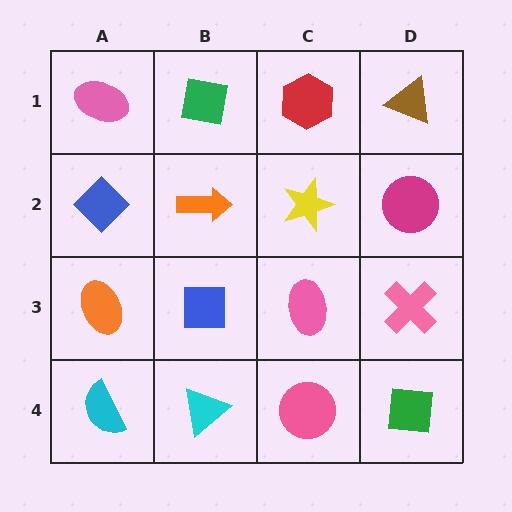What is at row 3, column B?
A blue square.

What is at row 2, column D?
A magenta circle.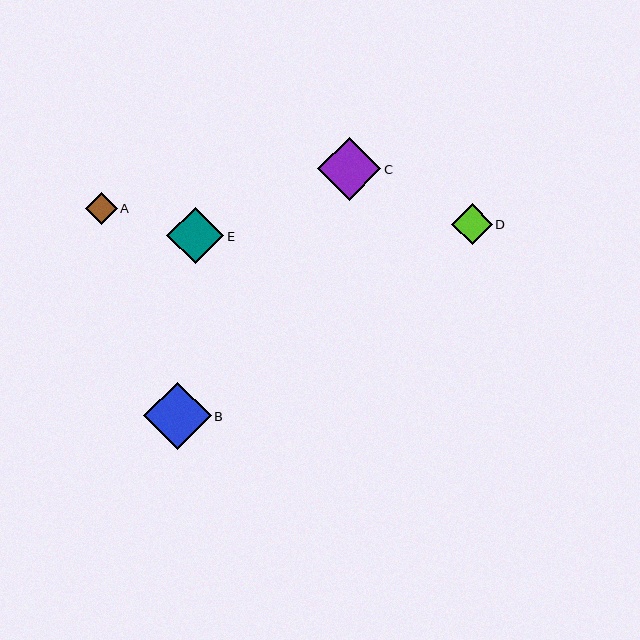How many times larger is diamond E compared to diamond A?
Diamond E is approximately 1.8 times the size of diamond A.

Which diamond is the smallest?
Diamond A is the smallest with a size of approximately 32 pixels.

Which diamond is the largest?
Diamond B is the largest with a size of approximately 67 pixels.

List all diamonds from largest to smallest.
From largest to smallest: B, C, E, D, A.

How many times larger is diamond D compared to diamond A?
Diamond D is approximately 1.3 times the size of diamond A.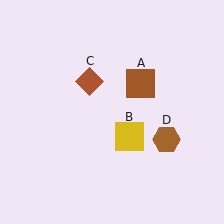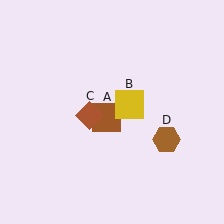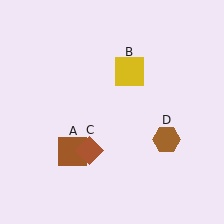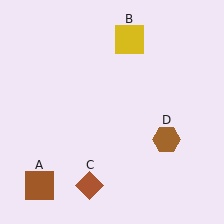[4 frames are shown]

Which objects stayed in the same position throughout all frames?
Brown hexagon (object D) remained stationary.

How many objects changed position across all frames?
3 objects changed position: brown square (object A), yellow square (object B), brown diamond (object C).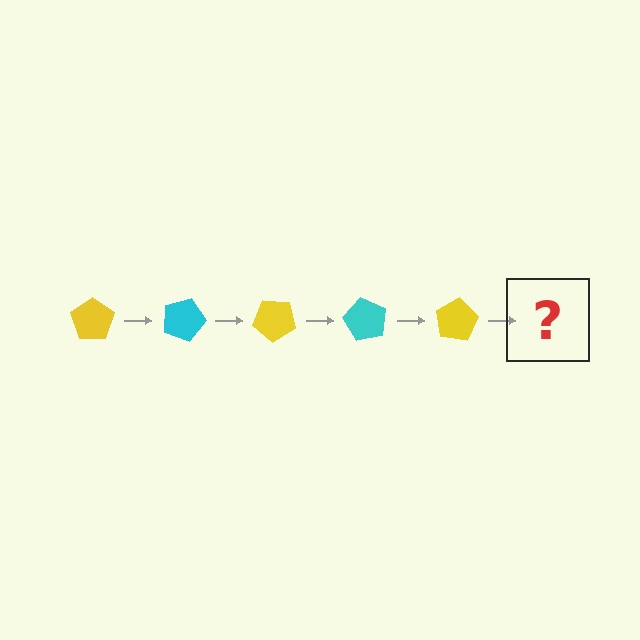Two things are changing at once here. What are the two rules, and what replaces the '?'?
The two rules are that it rotates 20 degrees each step and the color cycles through yellow and cyan. The '?' should be a cyan pentagon, rotated 100 degrees from the start.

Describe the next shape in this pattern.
It should be a cyan pentagon, rotated 100 degrees from the start.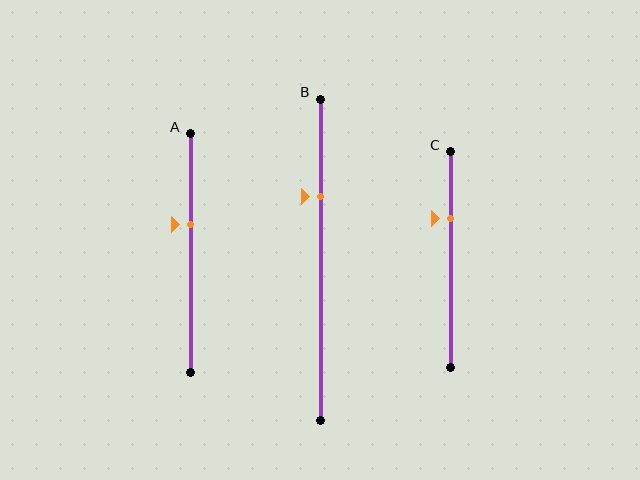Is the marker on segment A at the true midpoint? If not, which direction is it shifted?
No, the marker on segment A is shifted upward by about 12% of the segment length.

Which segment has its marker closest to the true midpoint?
Segment A has its marker closest to the true midpoint.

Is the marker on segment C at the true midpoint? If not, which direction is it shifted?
No, the marker on segment C is shifted upward by about 19% of the segment length.